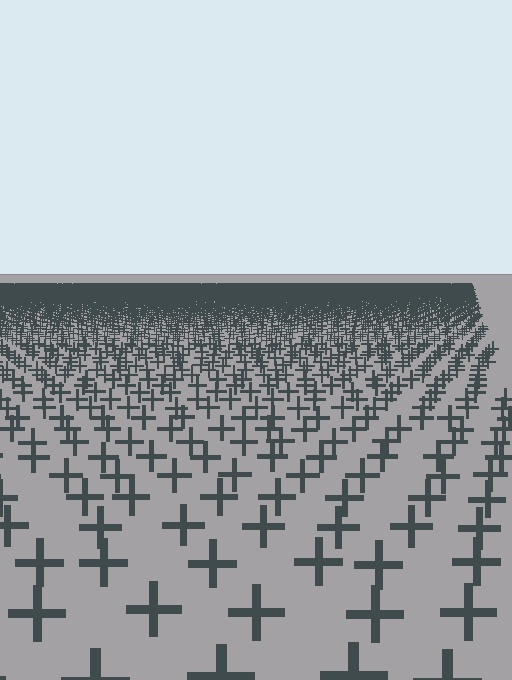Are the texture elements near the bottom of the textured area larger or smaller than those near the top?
Larger. Near the bottom, elements are closer to the viewer and appear at a bigger on-screen size.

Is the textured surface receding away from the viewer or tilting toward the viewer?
The surface is receding away from the viewer. Texture elements get smaller and denser toward the top.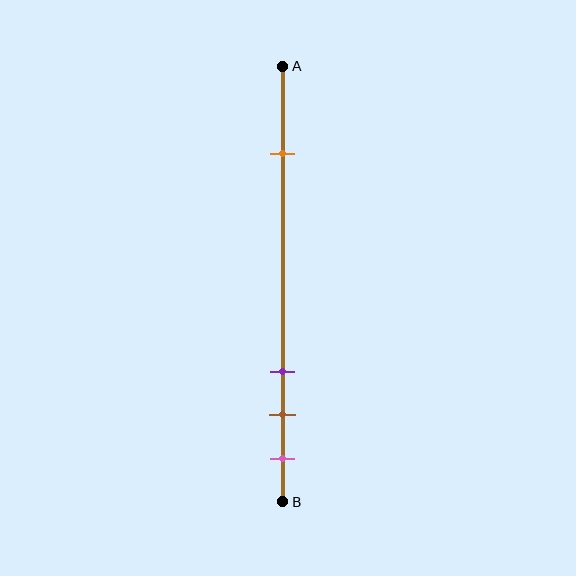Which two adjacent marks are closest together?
The brown and pink marks are the closest adjacent pair.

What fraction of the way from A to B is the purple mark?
The purple mark is approximately 70% (0.7) of the way from A to B.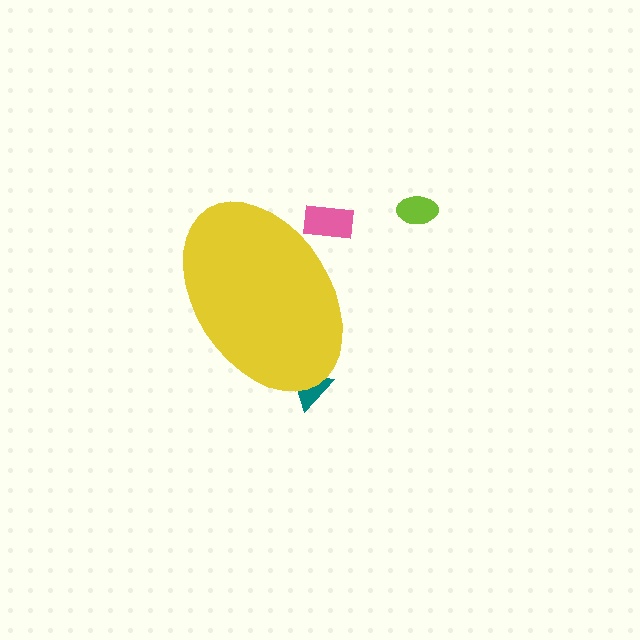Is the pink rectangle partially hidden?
Yes, the pink rectangle is partially hidden behind the yellow ellipse.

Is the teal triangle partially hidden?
Yes, the teal triangle is partially hidden behind the yellow ellipse.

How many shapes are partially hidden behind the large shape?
2 shapes are partially hidden.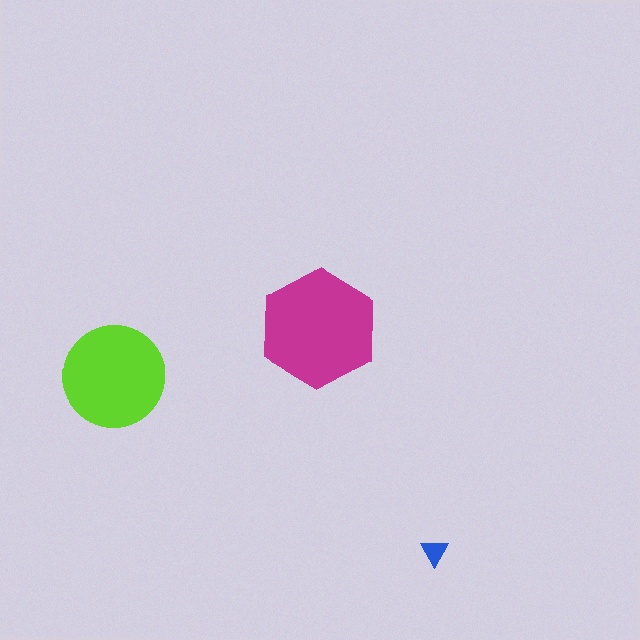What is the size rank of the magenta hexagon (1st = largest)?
1st.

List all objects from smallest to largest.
The blue triangle, the lime circle, the magenta hexagon.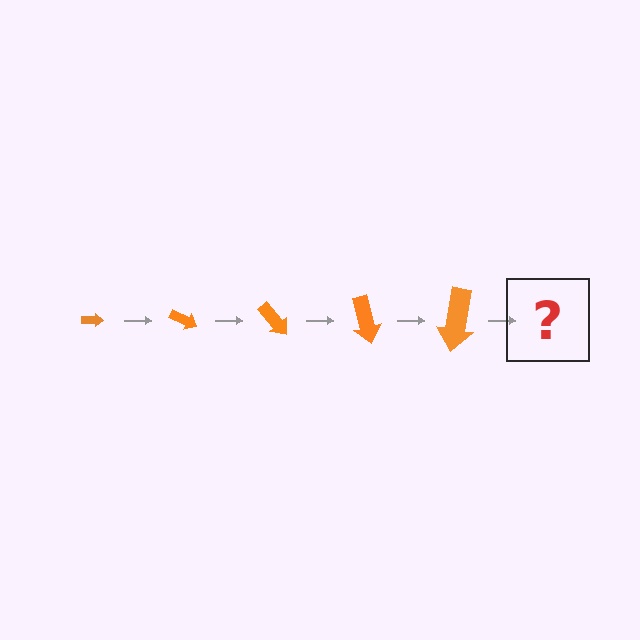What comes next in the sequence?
The next element should be an arrow, larger than the previous one and rotated 125 degrees from the start.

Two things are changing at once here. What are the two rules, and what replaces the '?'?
The two rules are that the arrow grows larger each step and it rotates 25 degrees each step. The '?' should be an arrow, larger than the previous one and rotated 125 degrees from the start.